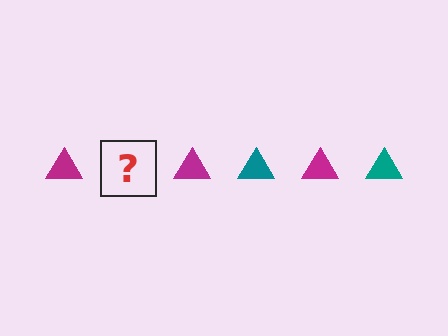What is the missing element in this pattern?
The missing element is a teal triangle.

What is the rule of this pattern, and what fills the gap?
The rule is that the pattern cycles through magenta, teal triangles. The gap should be filled with a teal triangle.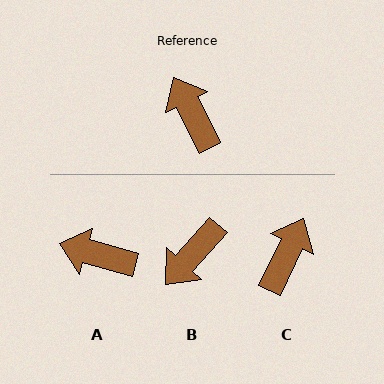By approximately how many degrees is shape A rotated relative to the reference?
Approximately 47 degrees counter-clockwise.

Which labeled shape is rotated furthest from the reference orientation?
B, about 111 degrees away.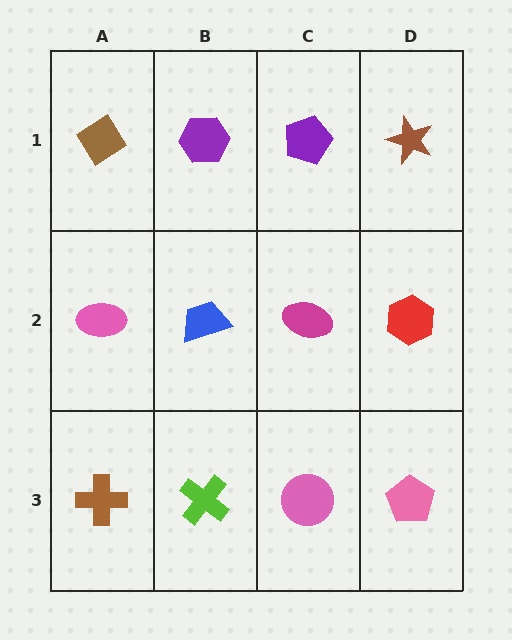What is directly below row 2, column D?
A pink pentagon.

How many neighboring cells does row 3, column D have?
2.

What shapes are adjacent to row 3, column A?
A pink ellipse (row 2, column A), a lime cross (row 3, column B).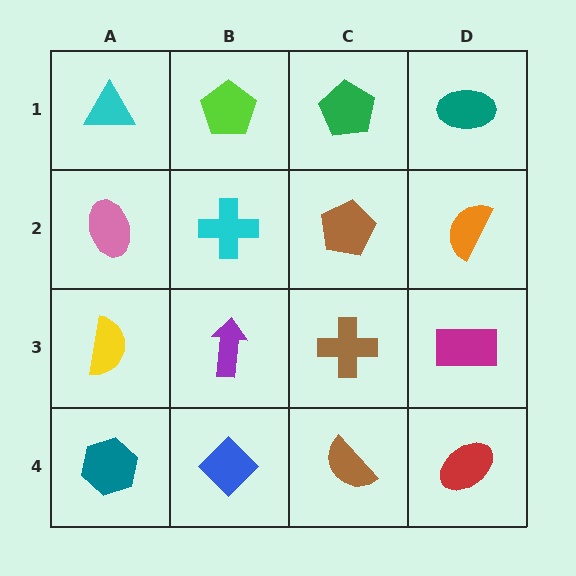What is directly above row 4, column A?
A yellow semicircle.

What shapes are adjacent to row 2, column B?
A lime pentagon (row 1, column B), a purple arrow (row 3, column B), a pink ellipse (row 2, column A), a brown pentagon (row 2, column C).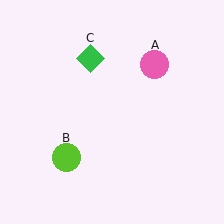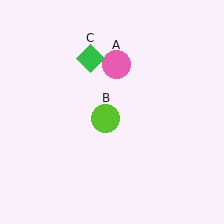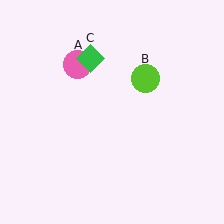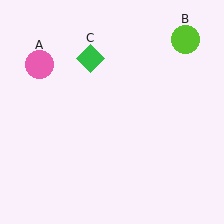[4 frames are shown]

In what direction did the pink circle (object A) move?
The pink circle (object A) moved left.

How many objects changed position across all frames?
2 objects changed position: pink circle (object A), lime circle (object B).